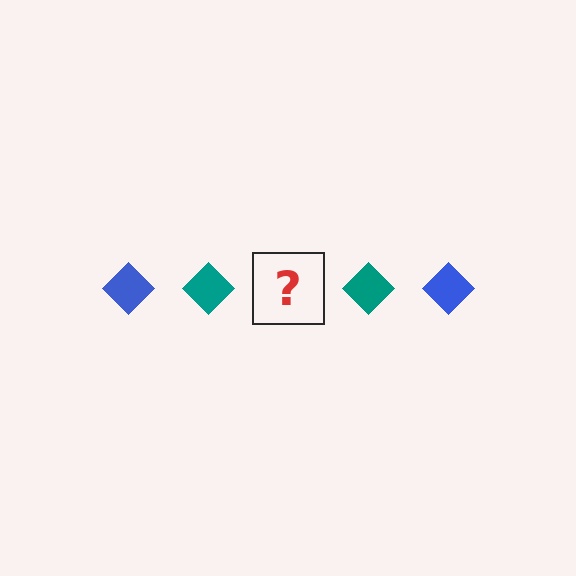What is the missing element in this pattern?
The missing element is a blue diamond.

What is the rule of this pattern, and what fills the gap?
The rule is that the pattern cycles through blue, teal diamonds. The gap should be filled with a blue diamond.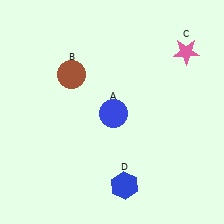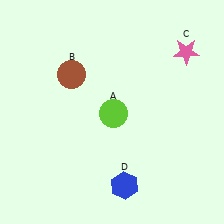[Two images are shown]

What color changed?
The circle (A) changed from blue in Image 1 to lime in Image 2.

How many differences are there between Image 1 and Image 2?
There is 1 difference between the two images.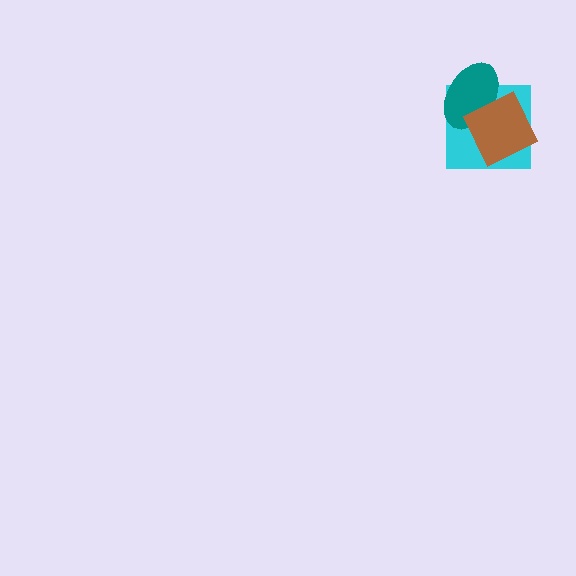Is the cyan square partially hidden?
Yes, it is partially covered by another shape.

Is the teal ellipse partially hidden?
Yes, it is partially covered by another shape.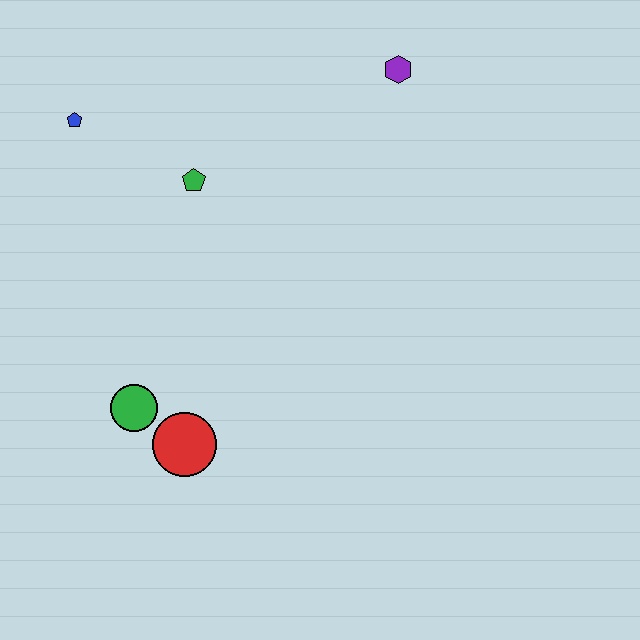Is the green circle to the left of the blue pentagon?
No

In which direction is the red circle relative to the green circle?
The red circle is to the right of the green circle.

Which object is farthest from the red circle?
The purple hexagon is farthest from the red circle.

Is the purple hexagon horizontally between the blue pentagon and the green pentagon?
No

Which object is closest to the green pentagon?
The blue pentagon is closest to the green pentagon.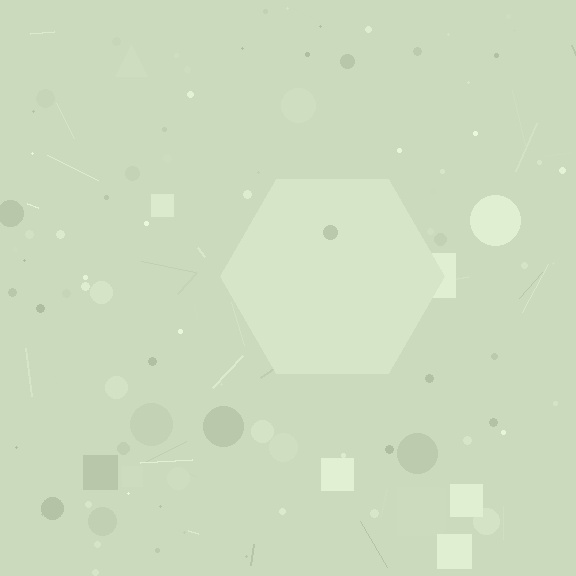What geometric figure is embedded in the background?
A hexagon is embedded in the background.